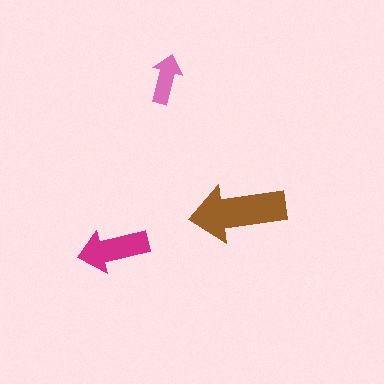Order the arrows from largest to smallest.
the brown one, the magenta one, the pink one.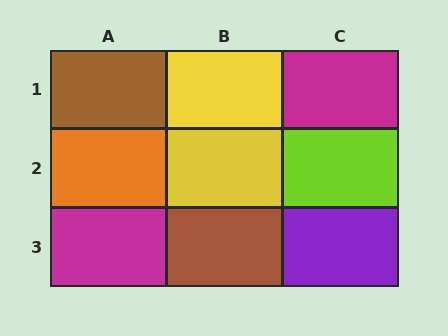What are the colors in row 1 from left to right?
Brown, yellow, magenta.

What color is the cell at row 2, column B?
Yellow.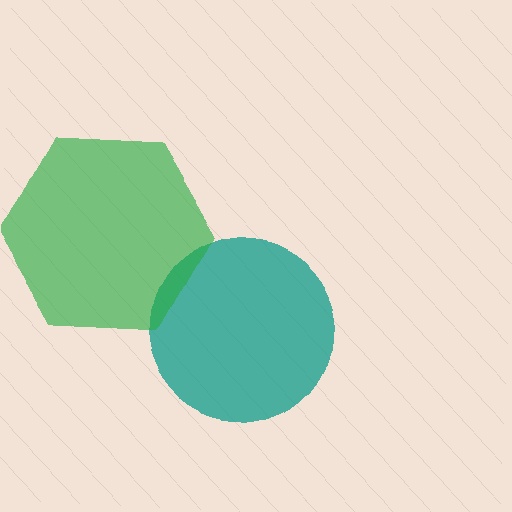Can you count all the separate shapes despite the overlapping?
Yes, there are 2 separate shapes.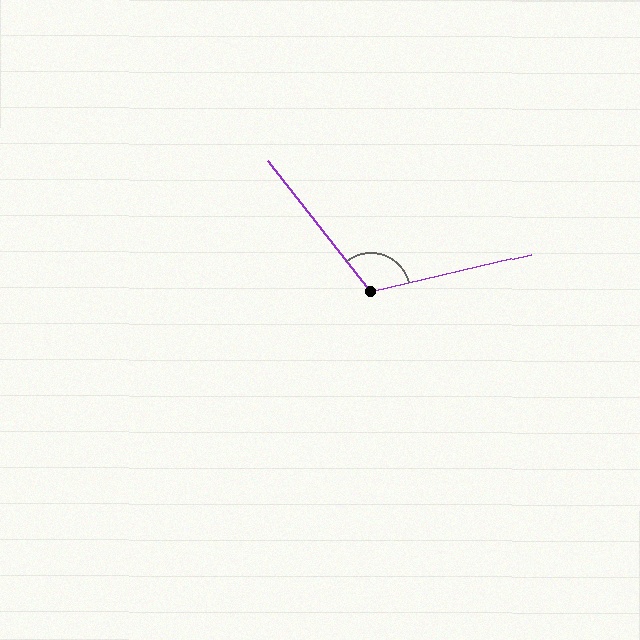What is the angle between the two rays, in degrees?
Approximately 115 degrees.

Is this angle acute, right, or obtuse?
It is obtuse.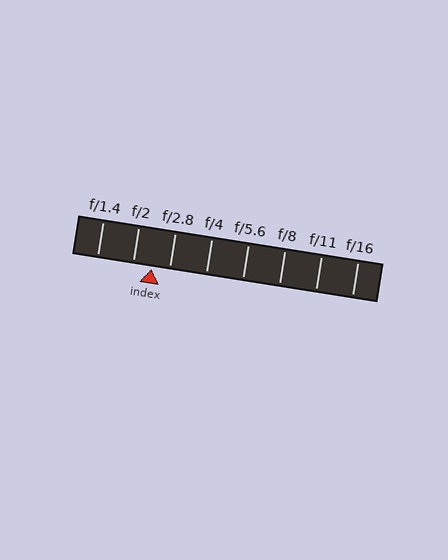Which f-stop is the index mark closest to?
The index mark is closest to f/2.8.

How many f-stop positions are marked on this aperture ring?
There are 8 f-stop positions marked.